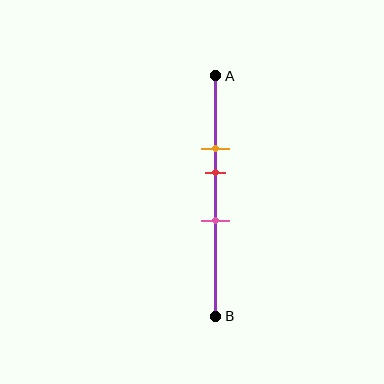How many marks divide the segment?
There are 3 marks dividing the segment.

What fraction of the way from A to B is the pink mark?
The pink mark is approximately 60% (0.6) of the way from A to B.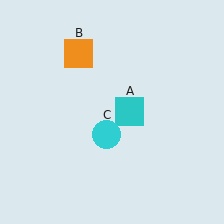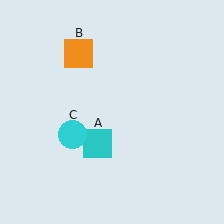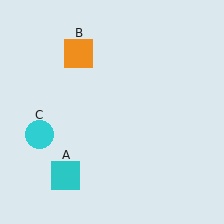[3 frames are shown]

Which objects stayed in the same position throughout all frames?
Orange square (object B) remained stationary.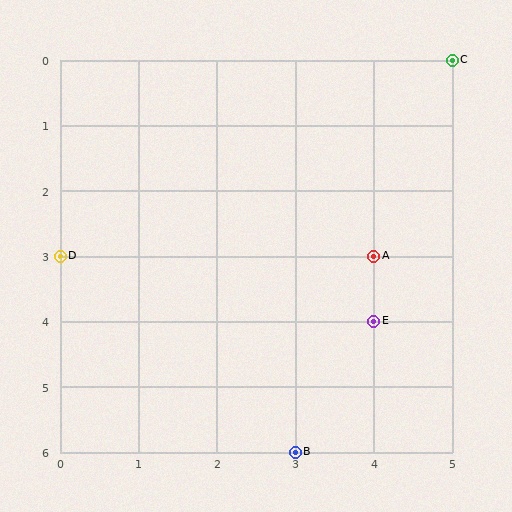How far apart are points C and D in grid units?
Points C and D are 5 columns and 3 rows apart (about 5.8 grid units diagonally).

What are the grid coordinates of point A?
Point A is at grid coordinates (4, 3).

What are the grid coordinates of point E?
Point E is at grid coordinates (4, 4).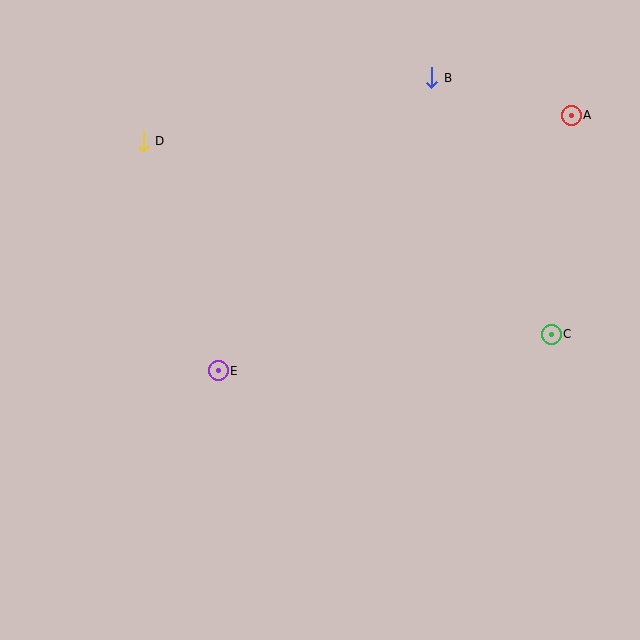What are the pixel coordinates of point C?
Point C is at (551, 334).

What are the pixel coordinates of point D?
Point D is at (143, 141).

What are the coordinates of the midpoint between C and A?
The midpoint between C and A is at (561, 225).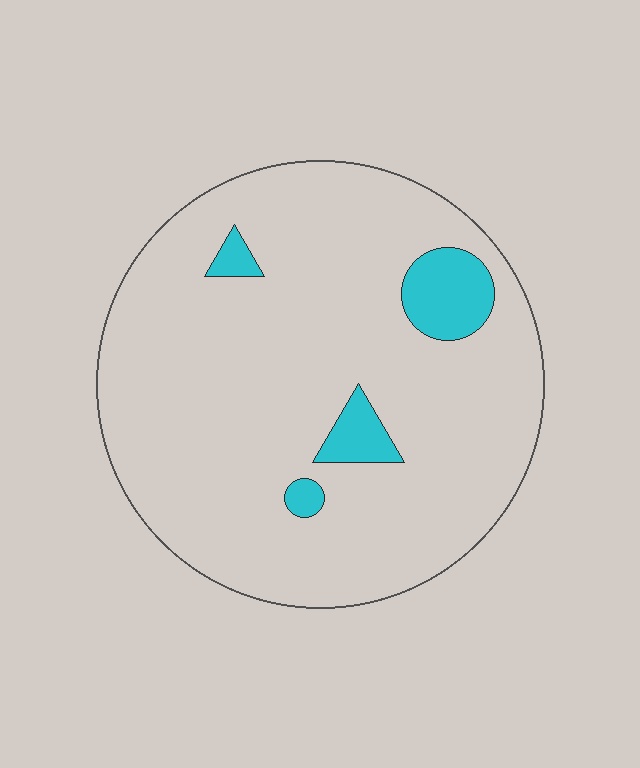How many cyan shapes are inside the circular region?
4.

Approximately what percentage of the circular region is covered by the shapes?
Approximately 10%.